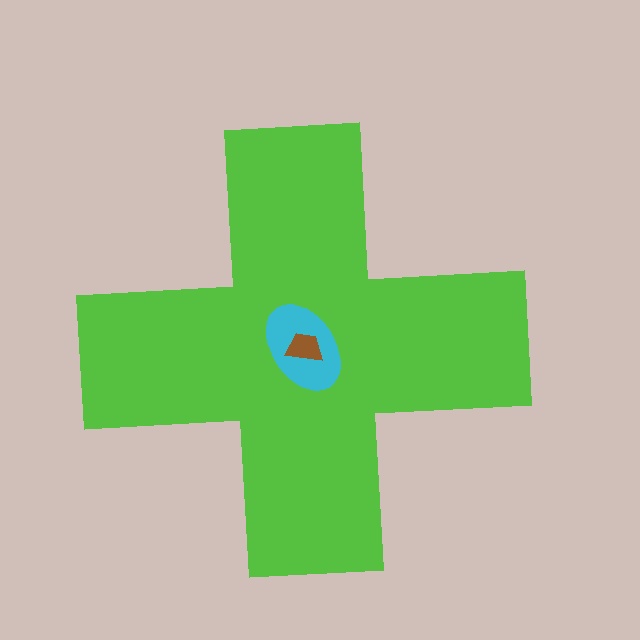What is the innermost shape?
The brown trapezoid.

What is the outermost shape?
The lime cross.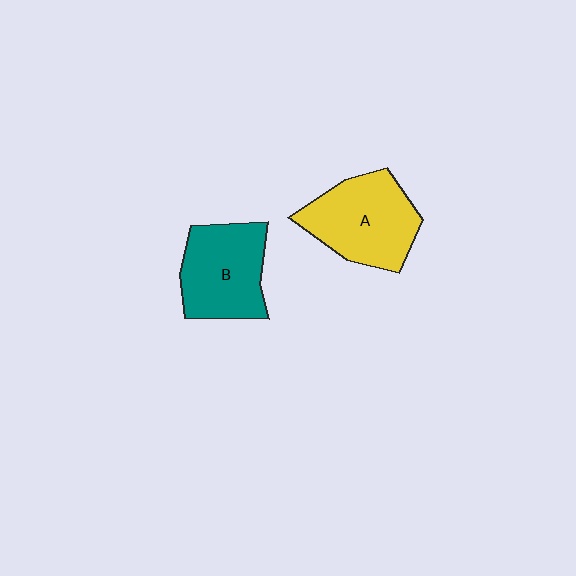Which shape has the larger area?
Shape A (yellow).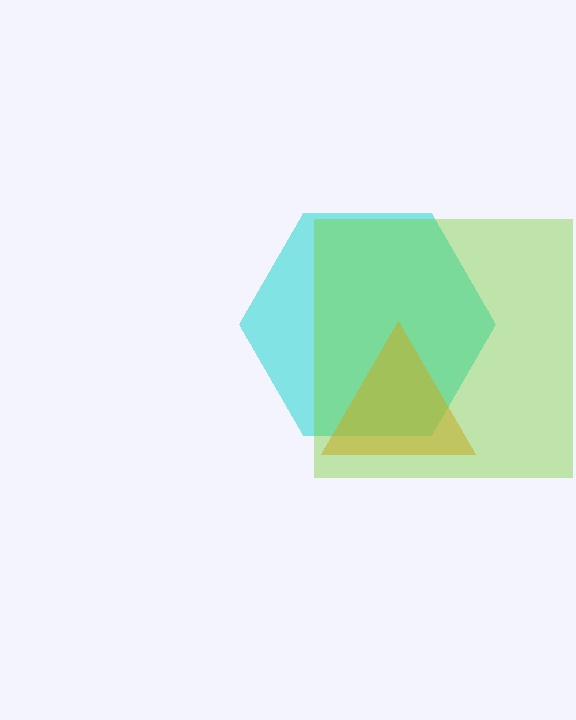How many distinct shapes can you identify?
There are 3 distinct shapes: a cyan hexagon, an orange triangle, a lime square.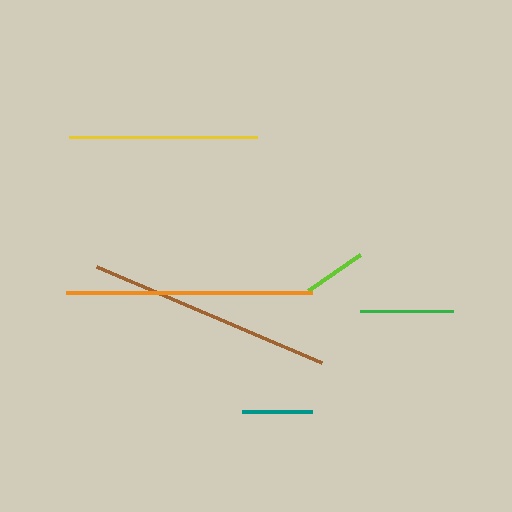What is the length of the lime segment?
The lime segment is approximately 63 pixels long.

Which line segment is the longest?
The orange line is the longest at approximately 245 pixels.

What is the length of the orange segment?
The orange segment is approximately 245 pixels long.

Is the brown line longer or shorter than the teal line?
The brown line is longer than the teal line.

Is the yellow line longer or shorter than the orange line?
The orange line is longer than the yellow line.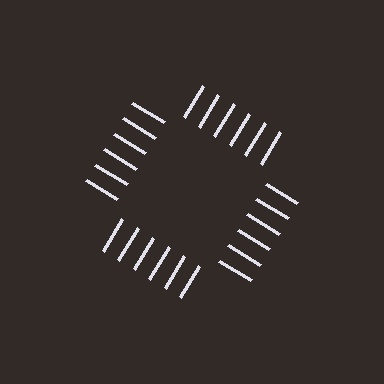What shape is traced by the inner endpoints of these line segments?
An illusory square — the line segments terminate on its edges but no continuous stroke is drawn.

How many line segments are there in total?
24 — 6 along each of the 4 edges.